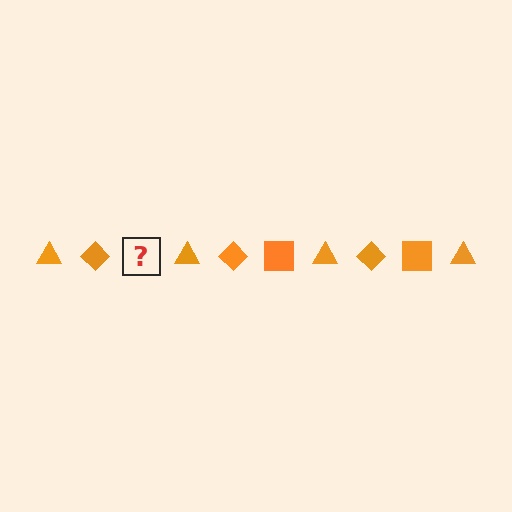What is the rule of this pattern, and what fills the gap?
The rule is that the pattern cycles through triangle, diamond, square shapes in orange. The gap should be filled with an orange square.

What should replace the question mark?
The question mark should be replaced with an orange square.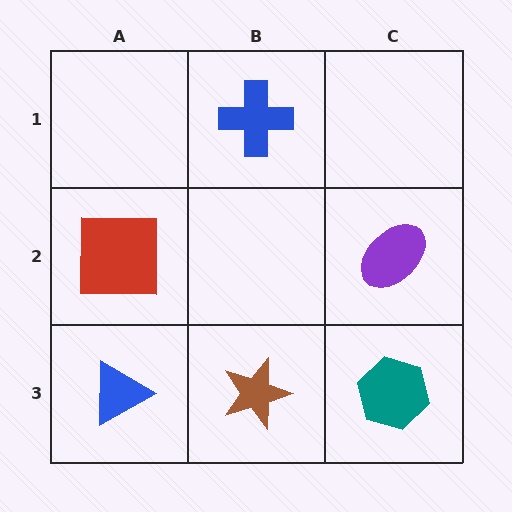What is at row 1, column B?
A blue cross.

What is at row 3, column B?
A brown star.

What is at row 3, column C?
A teal hexagon.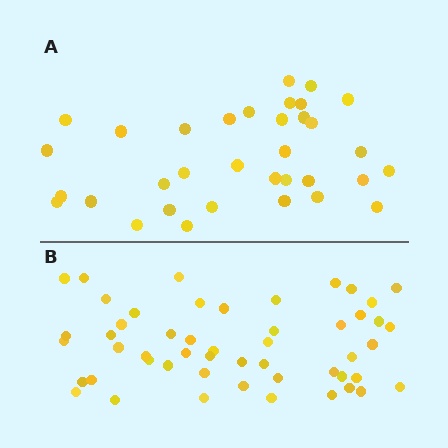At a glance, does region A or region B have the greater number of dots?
Region B (the bottom region) has more dots.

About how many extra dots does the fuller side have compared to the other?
Region B has approximately 15 more dots than region A.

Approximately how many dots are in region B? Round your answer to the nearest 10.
About 50 dots. (The exact count is 51, which rounds to 50.)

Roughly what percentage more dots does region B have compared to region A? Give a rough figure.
About 50% more.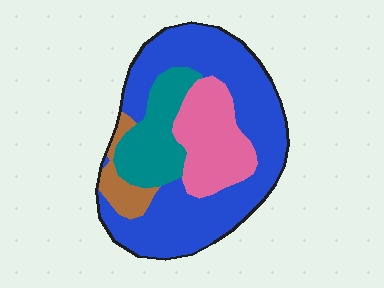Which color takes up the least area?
Brown, at roughly 5%.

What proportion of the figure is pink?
Pink covers around 20% of the figure.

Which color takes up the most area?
Blue, at roughly 55%.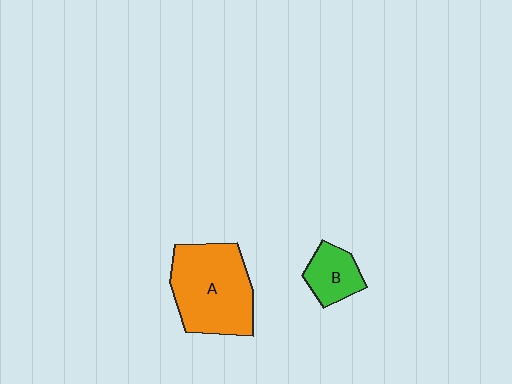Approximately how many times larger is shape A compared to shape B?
Approximately 2.5 times.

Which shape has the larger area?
Shape A (orange).